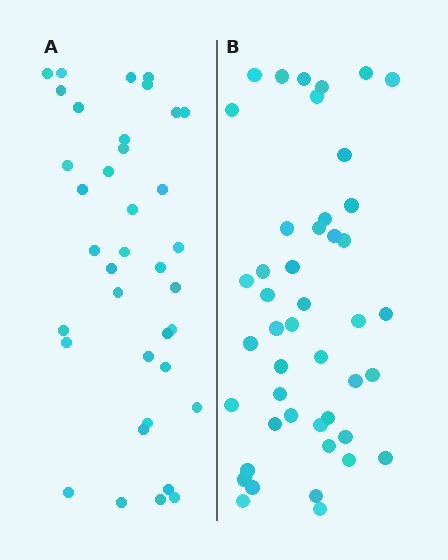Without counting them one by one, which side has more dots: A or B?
Region B (the right region) has more dots.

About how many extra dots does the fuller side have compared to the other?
Region B has roughly 8 or so more dots than region A.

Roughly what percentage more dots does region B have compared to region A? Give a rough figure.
About 20% more.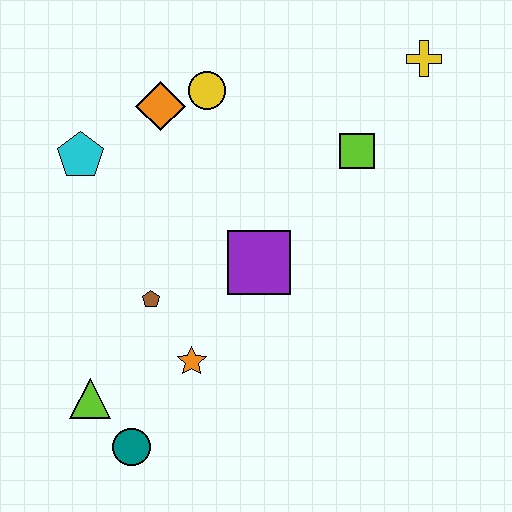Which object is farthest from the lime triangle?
The yellow cross is farthest from the lime triangle.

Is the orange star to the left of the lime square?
Yes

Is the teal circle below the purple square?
Yes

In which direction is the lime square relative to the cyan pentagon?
The lime square is to the right of the cyan pentagon.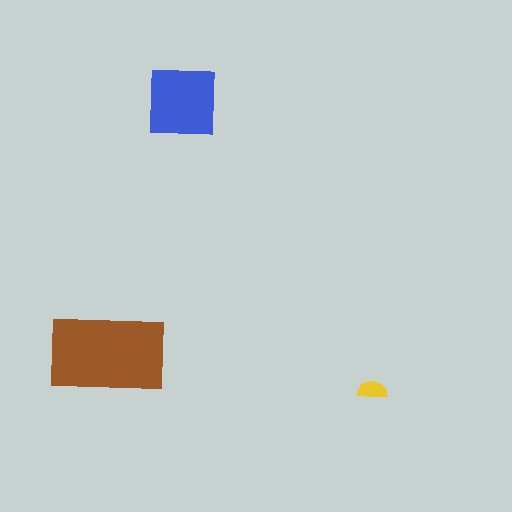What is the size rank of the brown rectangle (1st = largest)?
1st.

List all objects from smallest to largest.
The yellow semicircle, the blue square, the brown rectangle.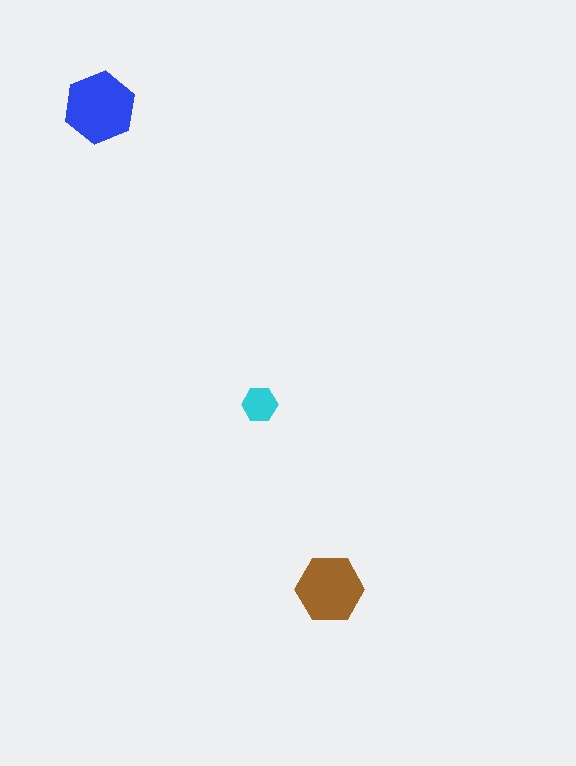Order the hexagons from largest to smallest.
the blue one, the brown one, the cyan one.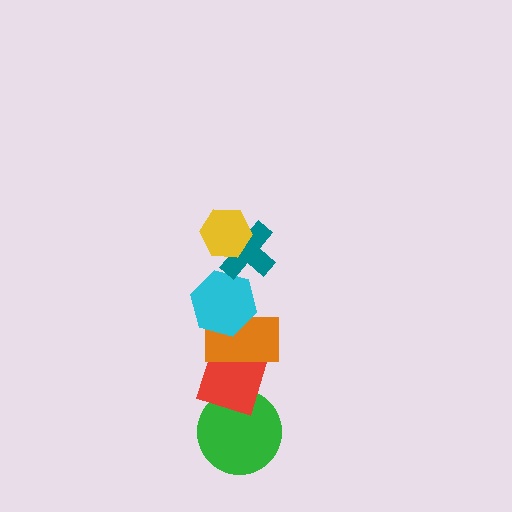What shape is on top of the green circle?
The red diamond is on top of the green circle.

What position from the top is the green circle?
The green circle is 6th from the top.